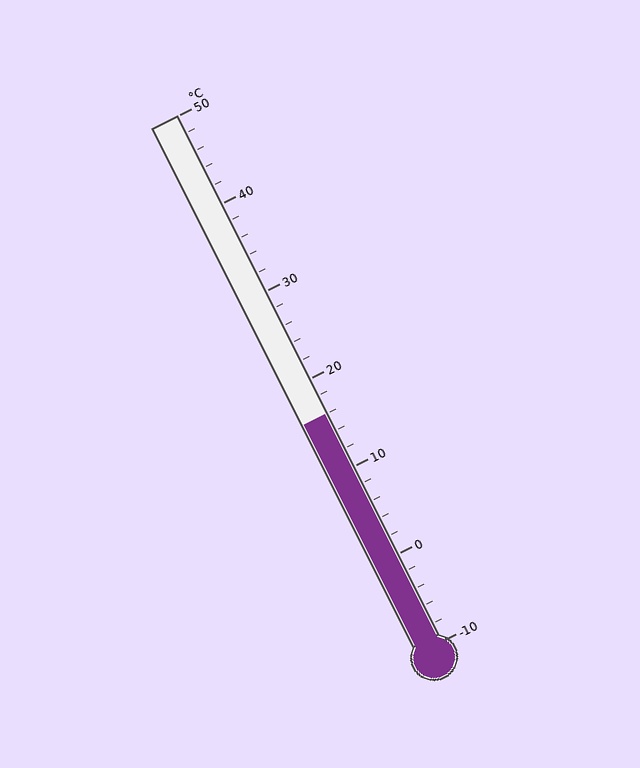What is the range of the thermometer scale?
The thermometer scale ranges from -10°C to 50°C.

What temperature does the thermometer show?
The thermometer shows approximately 16°C.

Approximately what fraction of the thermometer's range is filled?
The thermometer is filled to approximately 45% of its range.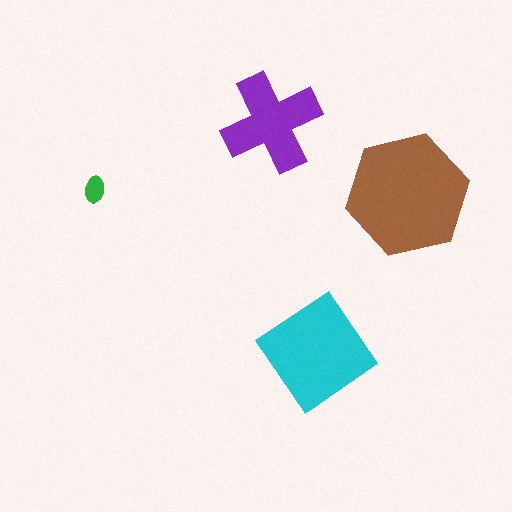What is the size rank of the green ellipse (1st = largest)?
4th.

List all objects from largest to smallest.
The brown hexagon, the cyan diamond, the purple cross, the green ellipse.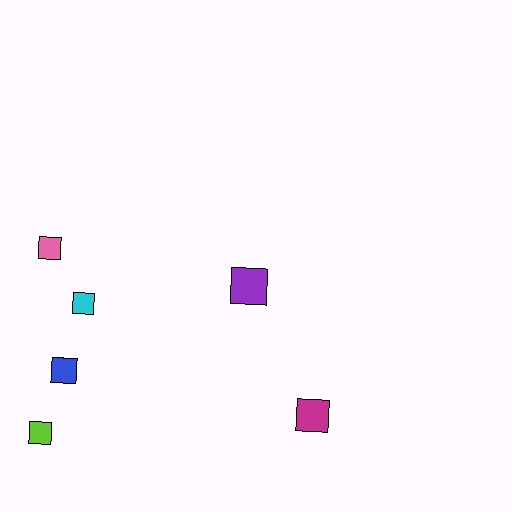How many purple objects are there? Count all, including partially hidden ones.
There is 1 purple object.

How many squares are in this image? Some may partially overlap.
There are 6 squares.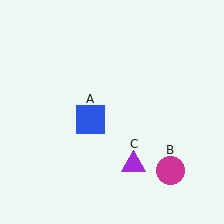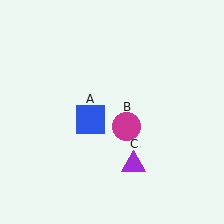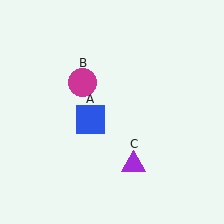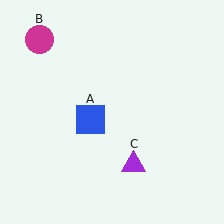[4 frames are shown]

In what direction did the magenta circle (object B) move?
The magenta circle (object B) moved up and to the left.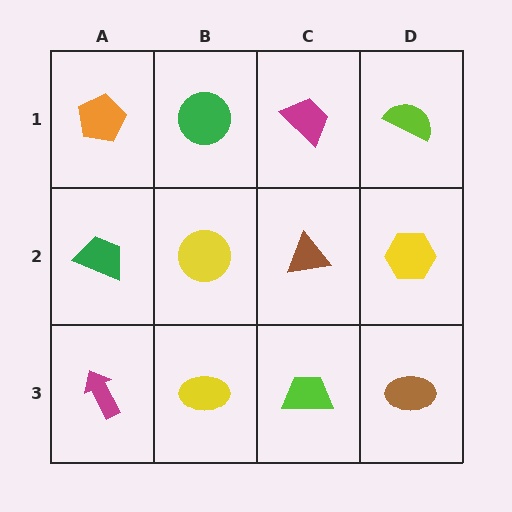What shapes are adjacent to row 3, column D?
A yellow hexagon (row 2, column D), a lime trapezoid (row 3, column C).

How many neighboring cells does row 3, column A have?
2.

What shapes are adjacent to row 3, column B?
A yellow circle (row 2, column B), a magenta arrow (row 3, column A), a lime trapezoid (row 3, column C).